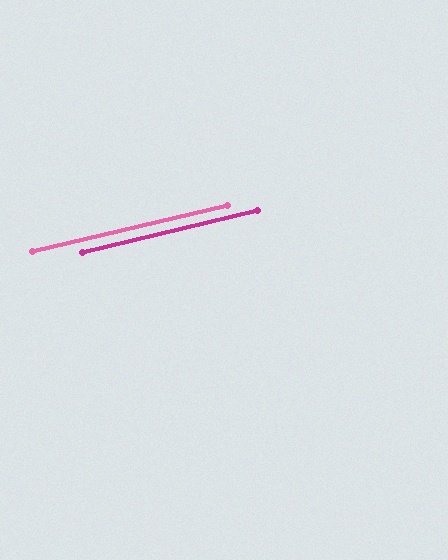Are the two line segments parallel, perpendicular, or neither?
Parallel — their directions differ by only 0.2°.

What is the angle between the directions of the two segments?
Approximately 0 degrees.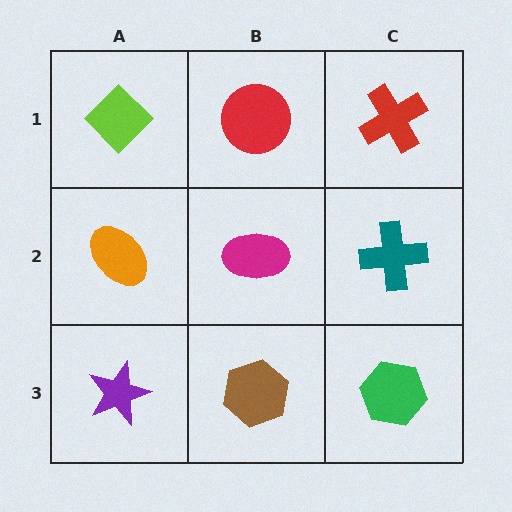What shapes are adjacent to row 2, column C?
A red cross (row 1, column C), a green hexagon (row 3, column C), a magenta ellipse (row 2, column B).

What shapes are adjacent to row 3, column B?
A magenta ellipse (row 2, column B), a purple star (row 3, column A), a green hexagon (row 3, column C).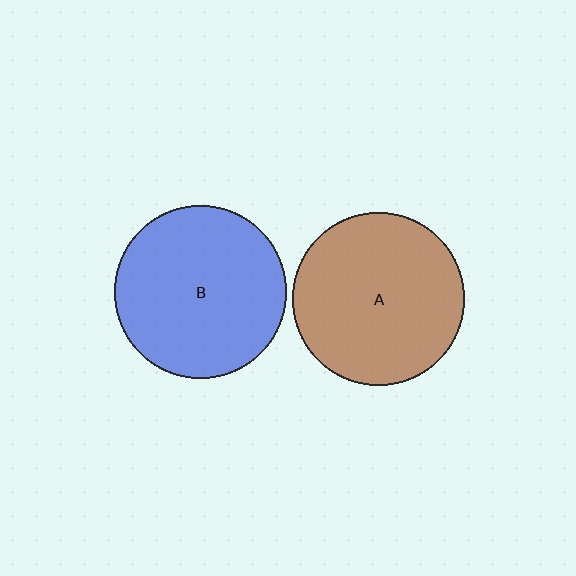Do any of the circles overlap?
No, none of the circles overlap.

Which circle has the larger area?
Circle B (blue).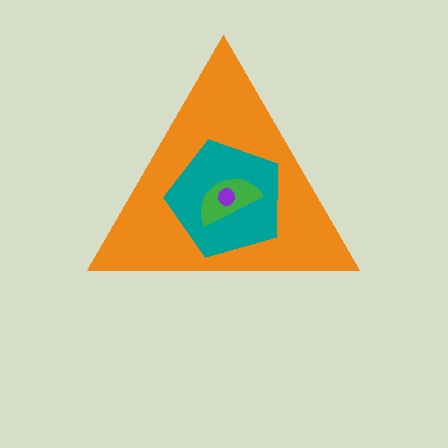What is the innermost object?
The purple circle.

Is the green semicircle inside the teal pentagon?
Yes.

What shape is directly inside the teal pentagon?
The green semicircle.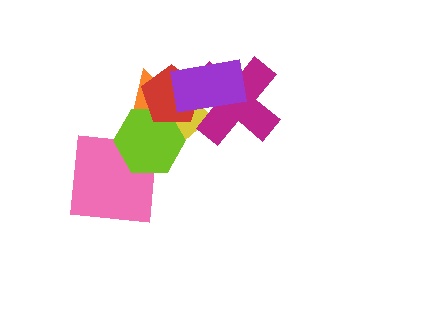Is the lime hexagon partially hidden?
Yes, it is partially covered by another shape.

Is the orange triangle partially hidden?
Yes, it is partially covered by another shape.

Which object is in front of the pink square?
The lime hexagon is in front of the pink square.